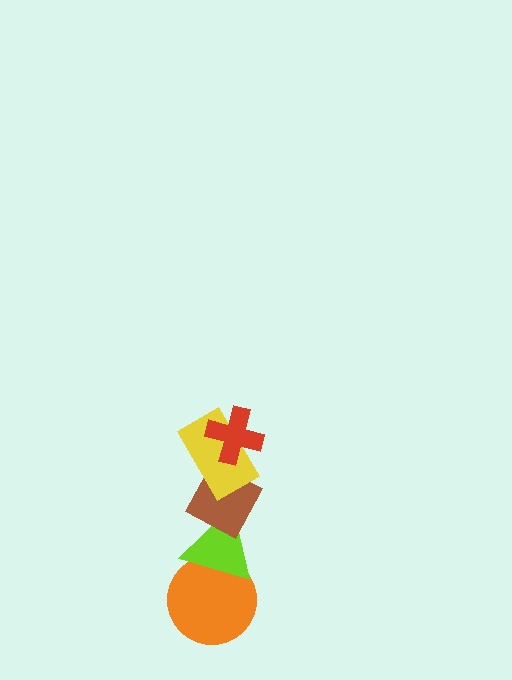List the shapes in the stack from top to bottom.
From top to bottom: the red cross, the yellow rectangle, the brown diamond, the lime triangle, the orange circle.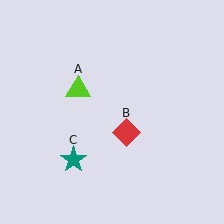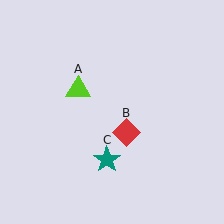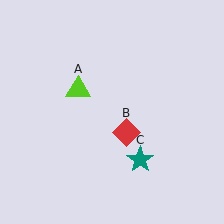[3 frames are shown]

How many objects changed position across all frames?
1 object changed position: teal star (object C).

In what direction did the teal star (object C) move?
The teal star (object C) moved right.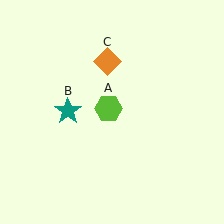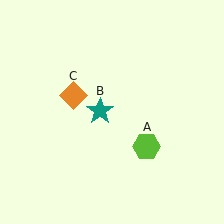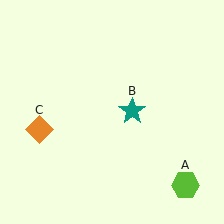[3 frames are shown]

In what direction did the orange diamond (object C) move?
The orange diamond (object C) moved down and to the left.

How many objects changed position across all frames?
3 objects changed position: lime hexagon (object A), teal star (object B), orange diamond (object C).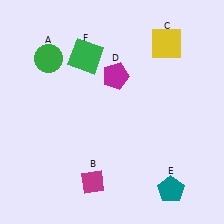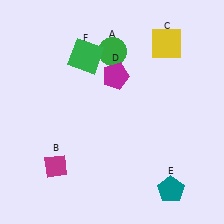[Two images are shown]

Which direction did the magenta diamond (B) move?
The magenta diamond (B) moved left.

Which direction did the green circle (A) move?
The green circle (A) moved right.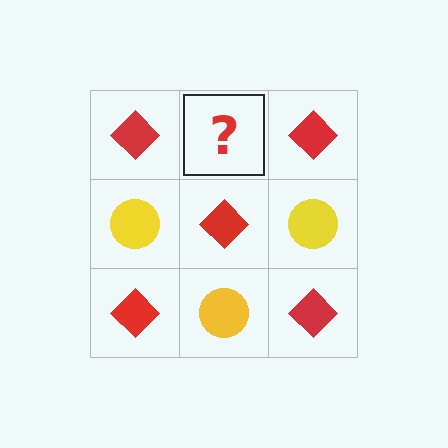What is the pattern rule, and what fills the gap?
The rule is that it alternates red diamond and yellow circle in a checkerboard pattern. The gap should be filled with a yellow circle.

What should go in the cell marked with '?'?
The missing cell should contain a yellow circle.